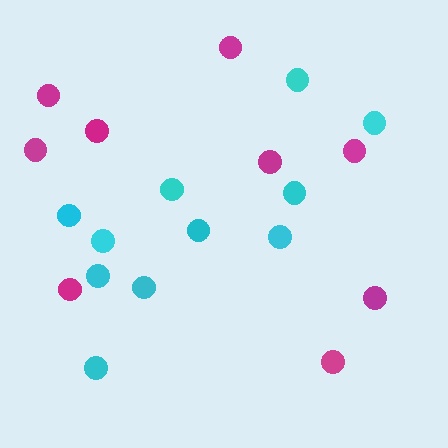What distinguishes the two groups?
There are 2 groups: one group of magenta circles (9) and one group of cyan circles (11).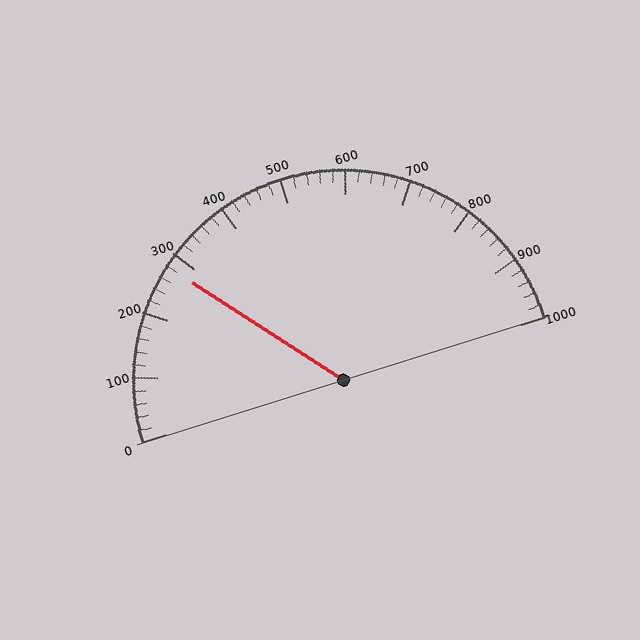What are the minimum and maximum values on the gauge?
The gauge ranges from 0 to 1000.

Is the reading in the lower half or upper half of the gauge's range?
The reading is in the lower half of the range (0 to 1000).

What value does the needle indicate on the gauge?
The needle indicates approximately 280.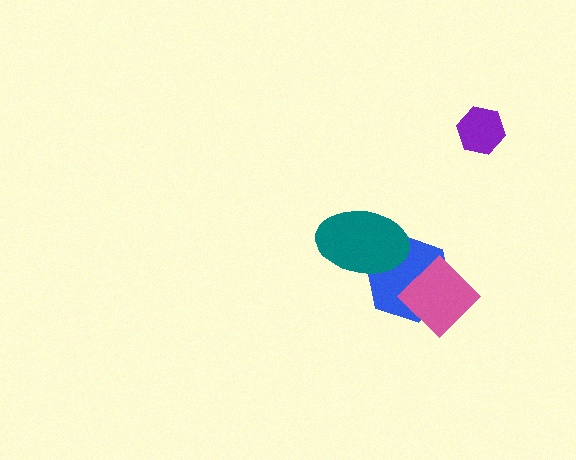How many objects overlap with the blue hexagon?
2 objects overlap with the blue hexagon.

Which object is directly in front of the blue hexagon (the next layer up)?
The pink diamond is directly in front of the blue hexagon.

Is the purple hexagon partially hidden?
No, no other shape covers it.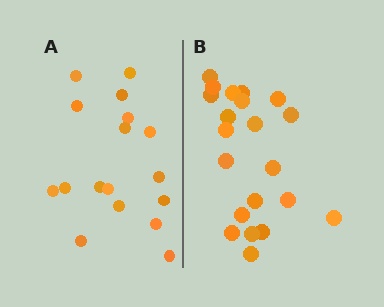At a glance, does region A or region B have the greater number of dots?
Region B (the right region) has more dots.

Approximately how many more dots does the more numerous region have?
Region B has about 4 more dots than region A.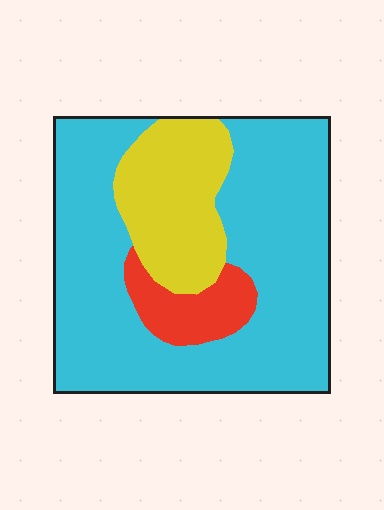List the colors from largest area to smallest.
From largest to smallest: cyan, yellow, red.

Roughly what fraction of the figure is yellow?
Yellow covers about 20% of the figure.